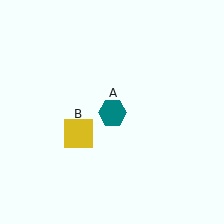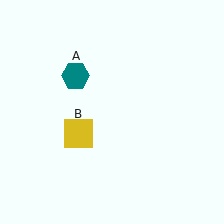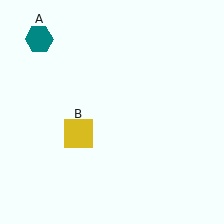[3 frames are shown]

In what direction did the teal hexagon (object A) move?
The teal hexagon (object A) moved up and to the left.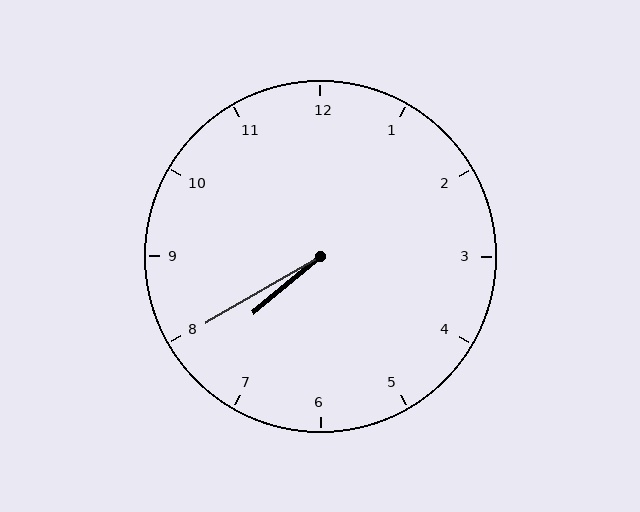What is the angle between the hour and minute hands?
Approximately 10 degrees.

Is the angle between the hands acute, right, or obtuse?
It is acute.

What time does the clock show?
7:40.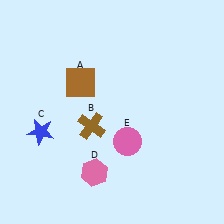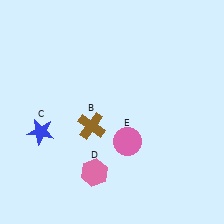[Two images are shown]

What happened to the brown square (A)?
The brown square (A) was removed in Image 2. It was in the top-left area of Image 1.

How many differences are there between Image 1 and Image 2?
There is 1 difference between the two images.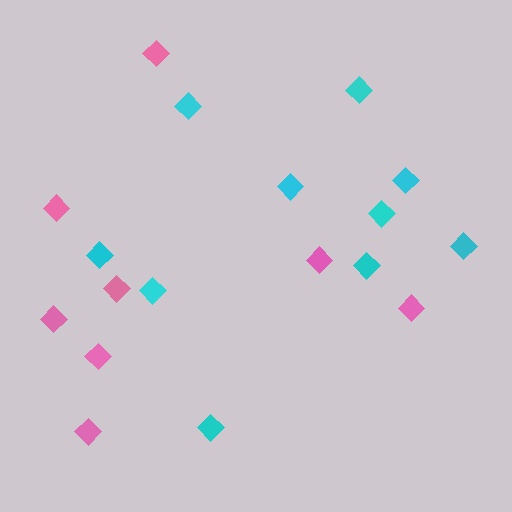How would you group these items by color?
There are 2 groups: one group of cyan diamonds (10) and one group of pink diamonds (8).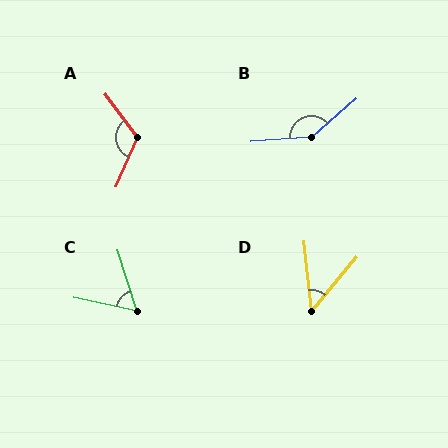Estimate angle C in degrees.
Approximately 60 degrees.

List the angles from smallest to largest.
D (46°), C (60°), A (120°), B (144°).